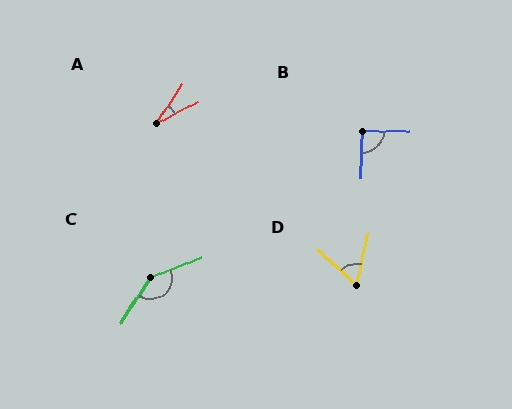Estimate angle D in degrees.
Approximately 59 degrees.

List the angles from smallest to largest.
A (29°), D (59°), B (91°), C (146°).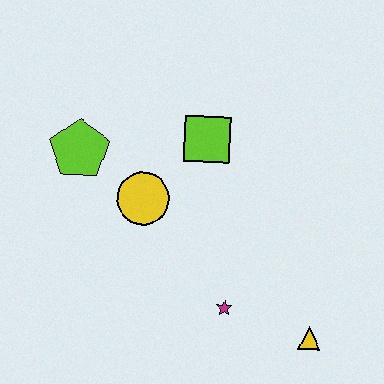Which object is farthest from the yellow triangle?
The lime pentagon is farthest from the yellow triangle.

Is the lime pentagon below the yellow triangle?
No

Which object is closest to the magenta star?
The yellow triangle is closest to the magenta star.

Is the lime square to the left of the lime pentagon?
No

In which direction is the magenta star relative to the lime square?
The magenta star is below the lime square.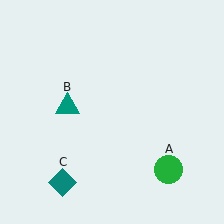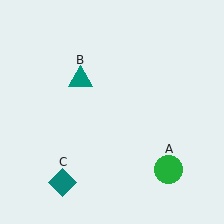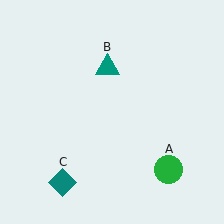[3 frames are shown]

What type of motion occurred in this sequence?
The teal triangle (object B) rotated clockwise around the center of the scene.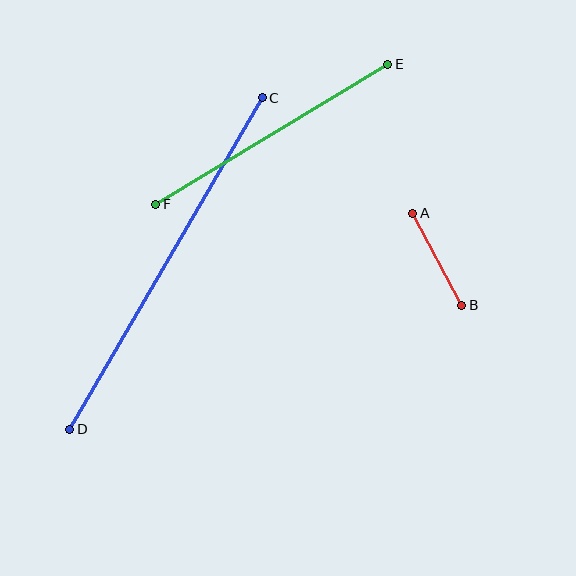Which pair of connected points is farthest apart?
Points C and D are farthest apart.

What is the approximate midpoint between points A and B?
The midpoint is at approximately (437, 259) pixels.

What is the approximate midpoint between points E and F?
The midpoint is at approximately (272, 134) pixels.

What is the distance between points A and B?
The distance is approximately 104 pixels.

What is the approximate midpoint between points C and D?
The midpoint is at approximately (166, 263) pixels.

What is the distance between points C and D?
The distance is approximately 383 pixels.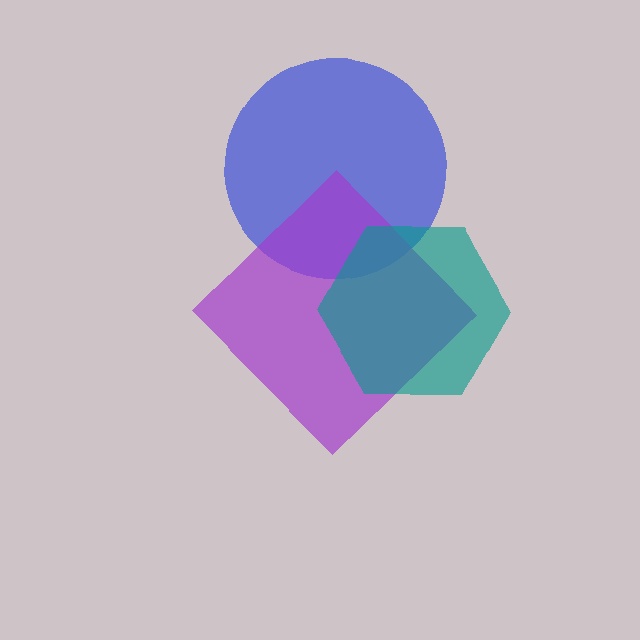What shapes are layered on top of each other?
The layered shapes are: a blue circle, a purple diamond, a teal hexagon.